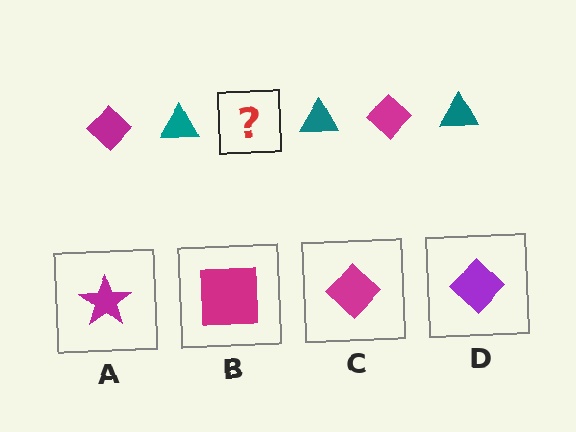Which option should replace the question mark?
Option C.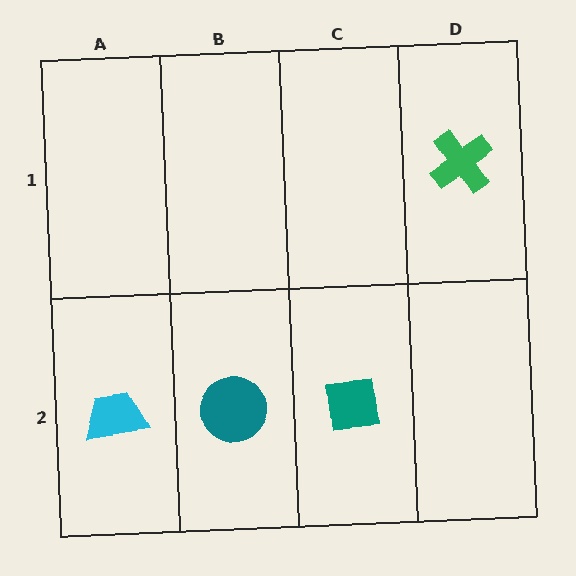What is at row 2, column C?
A teal square.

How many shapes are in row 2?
3 shapes.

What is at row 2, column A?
A cyan trapezoid.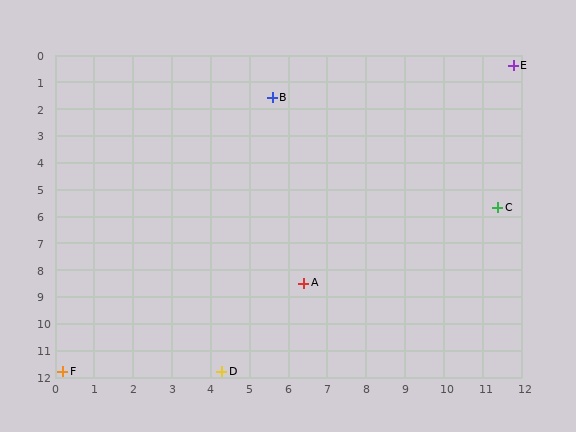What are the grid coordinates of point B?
Point B is at approximately (5.6, 1.6).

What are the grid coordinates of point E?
Point E is at approximately (11.8, 0.4).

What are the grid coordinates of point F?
Point F is at approximately (0.2, 11.8).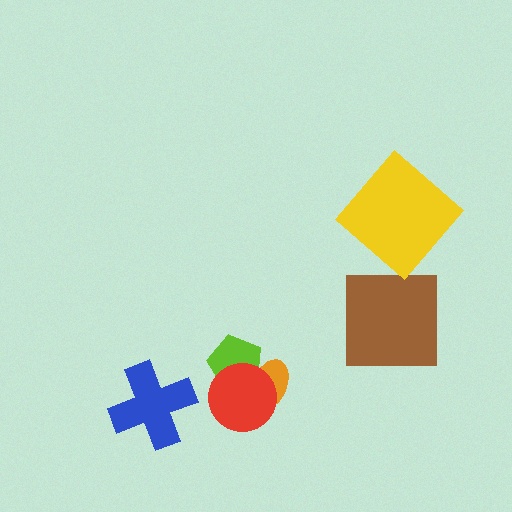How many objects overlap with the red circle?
2 objects overlap with the red circle.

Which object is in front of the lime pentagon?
The red circle is in front of the lime pentagon.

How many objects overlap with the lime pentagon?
2 objects overlap with the lime pentagon.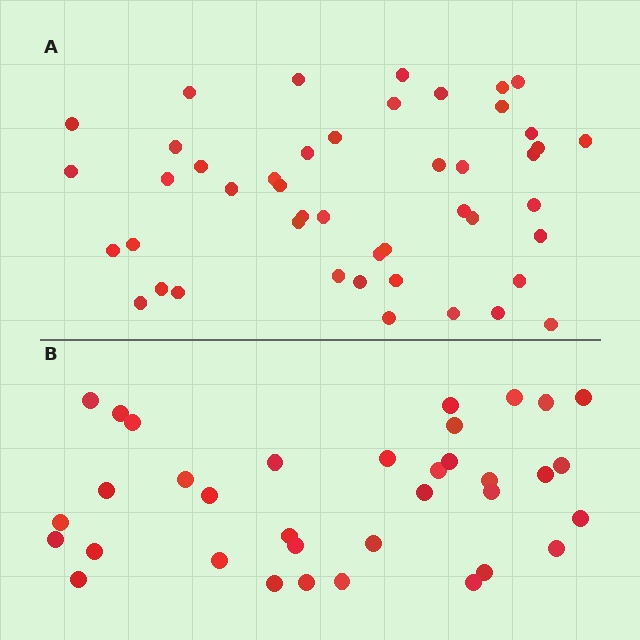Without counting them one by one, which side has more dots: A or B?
Region A (the top region) has more dots.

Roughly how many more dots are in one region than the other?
Region A has roughly 12 or so more dots than region B.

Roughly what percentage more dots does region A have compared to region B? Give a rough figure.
About 30% more.